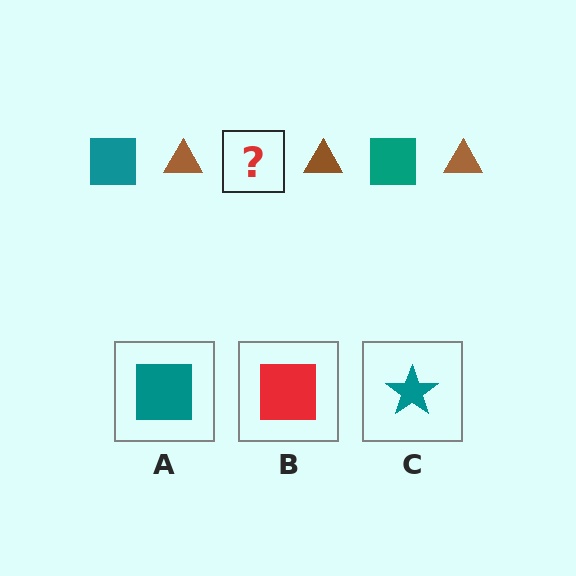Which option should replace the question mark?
Option A.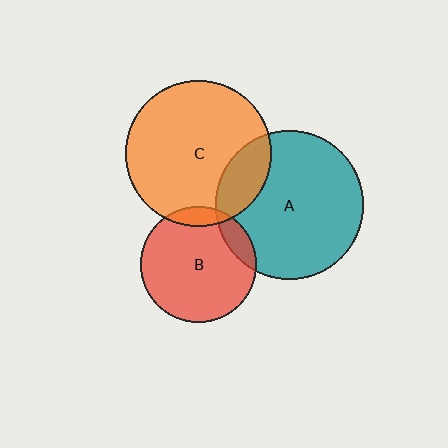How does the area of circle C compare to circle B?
Approximately 1.6 times.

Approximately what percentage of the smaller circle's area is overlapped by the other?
Approximately 10%.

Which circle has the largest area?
Circle A (teal).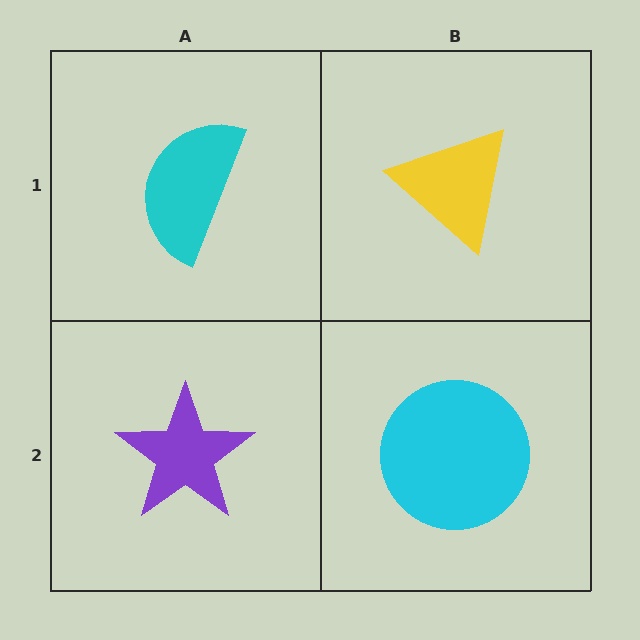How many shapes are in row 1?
2 shapes.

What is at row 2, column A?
A purple star.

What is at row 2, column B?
A cyan circle.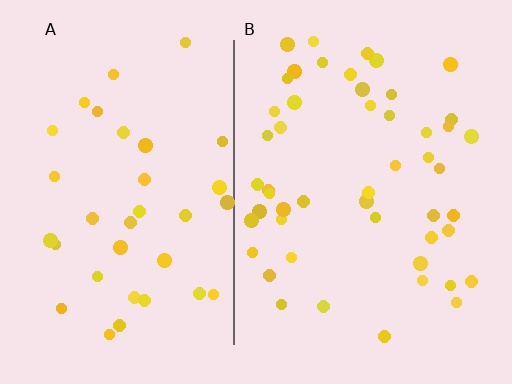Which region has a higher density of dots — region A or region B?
B (the right).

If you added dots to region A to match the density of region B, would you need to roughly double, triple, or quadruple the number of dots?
Approximately double.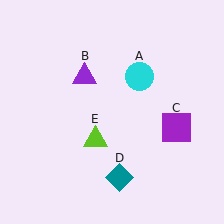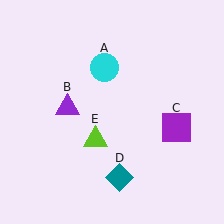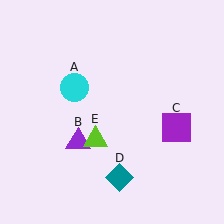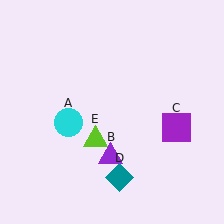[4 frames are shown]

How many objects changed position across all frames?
2 objects changed position: cyan circle (object A), purple triangle (object B).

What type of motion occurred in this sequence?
The cyan circle (object A), purple triangle (object B) rotated counterclockwise around the center of the scene.